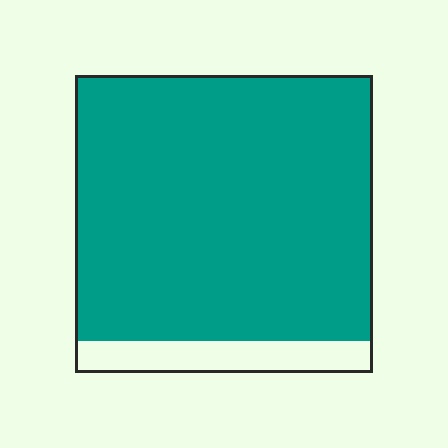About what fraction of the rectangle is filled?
About nine tenths (9/10).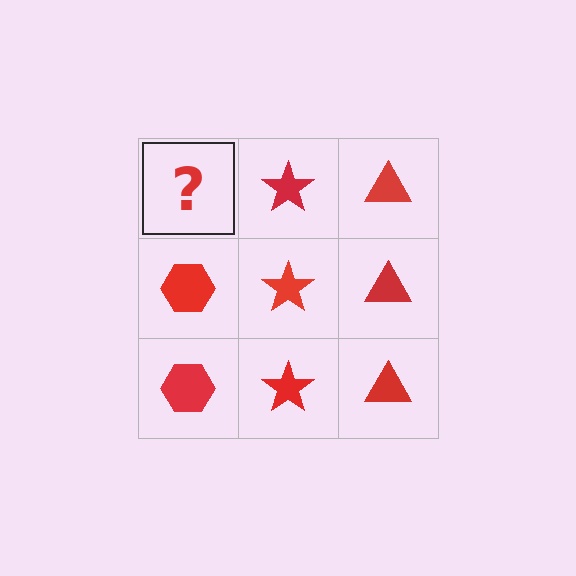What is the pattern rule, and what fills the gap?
The rule is that each column has a consistent shape. The gap should be filled with a red hexagon.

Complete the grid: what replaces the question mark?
The question mark should be replaced with a red hexagon.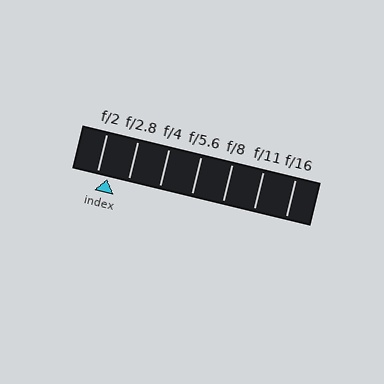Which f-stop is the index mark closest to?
The index mark is closest to f/2.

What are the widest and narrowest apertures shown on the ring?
The widest aperture shown is f/2 and the narrowest is f/16.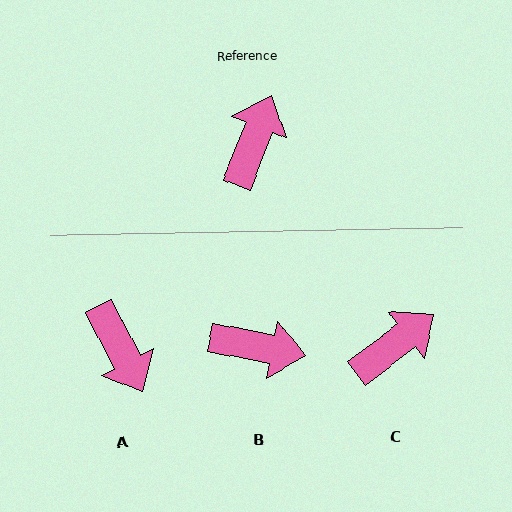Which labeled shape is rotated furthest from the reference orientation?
A, about 131 degrees away.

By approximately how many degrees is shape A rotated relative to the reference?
Approximately 131 degrees clockwise.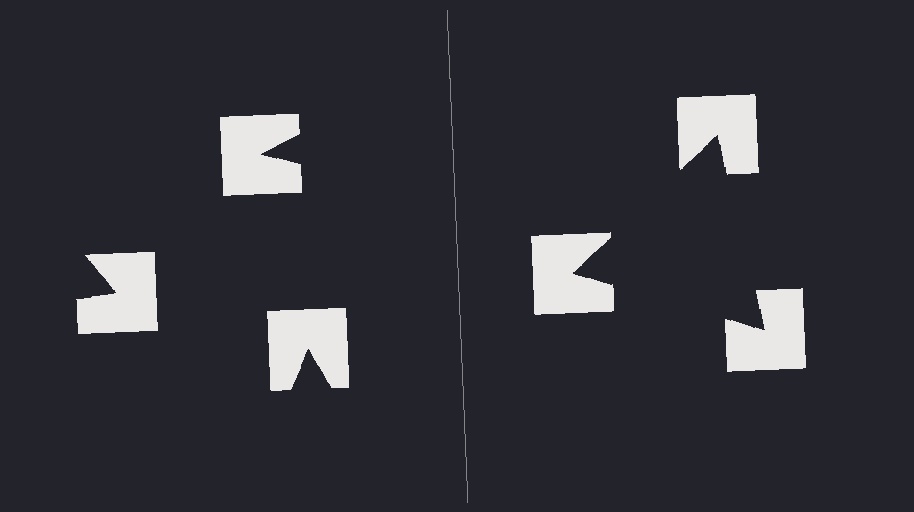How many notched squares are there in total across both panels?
6 — 3 on each side.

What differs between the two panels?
The notched squares are positioned identically on both sides; only the wedge orientations differ. On the right they align to a triangle; on the left they are misaligned.